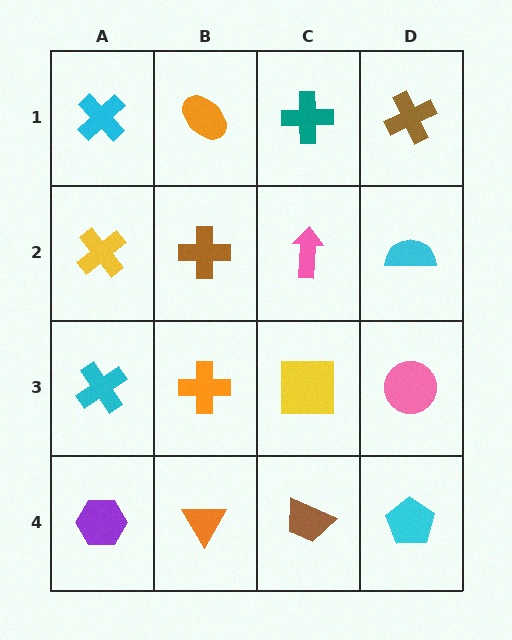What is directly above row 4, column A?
A cyan cross.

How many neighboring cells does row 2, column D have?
3.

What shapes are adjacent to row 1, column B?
A brown cross (row 2, column B), a cyan cross (row 1, column A), a teal cross (row 1, column C).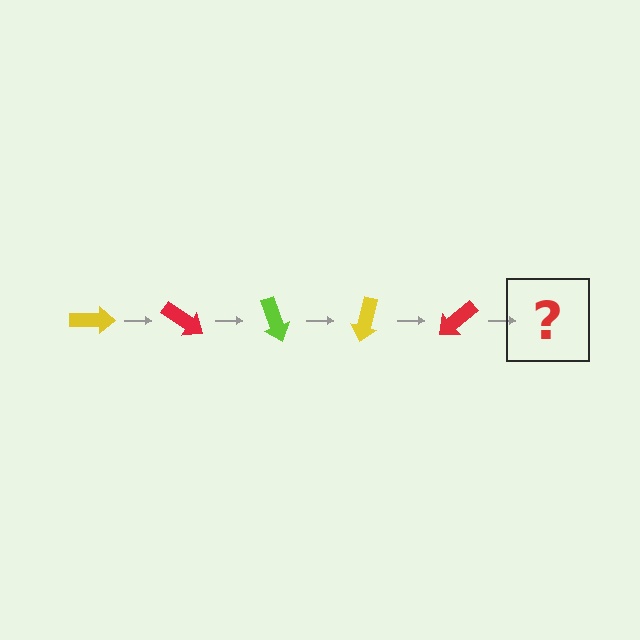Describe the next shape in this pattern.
It should be a lime arrow, rotated 175 degrees from the start.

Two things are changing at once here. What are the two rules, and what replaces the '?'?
The two rules are that it rotates 35 degrees each step and the color cycles through yellow, red, and lime. The '?' should be a lime arrow, rotated 175 degrees from the start.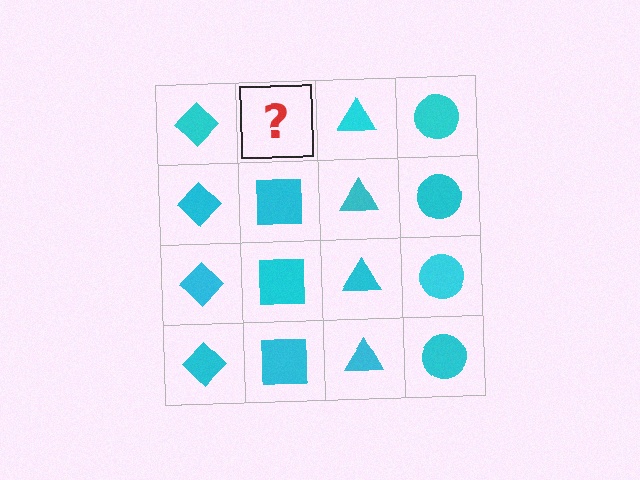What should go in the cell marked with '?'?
The missing cell should contain a cyan square.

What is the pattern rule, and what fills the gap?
The rule is that each column has a consistent shape. The gap should be filled with a cyan square.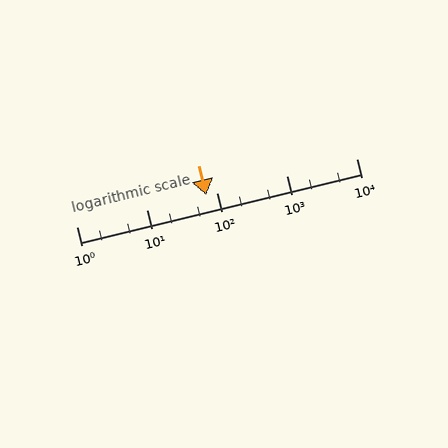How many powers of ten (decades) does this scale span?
The scale spans 4 decades, from 1 to 10000.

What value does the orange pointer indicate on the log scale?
The pointer indicates approximately 72.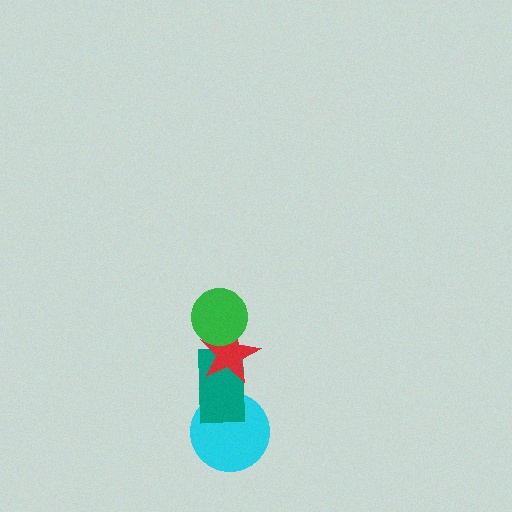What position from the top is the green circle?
The green circle is 1st from the top.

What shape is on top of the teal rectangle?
The red star is on top of the teal rectangle.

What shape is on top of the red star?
The green circle is on top of the red star.